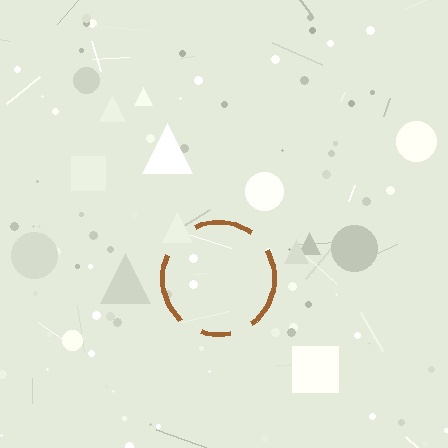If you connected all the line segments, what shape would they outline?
They would outline a circle.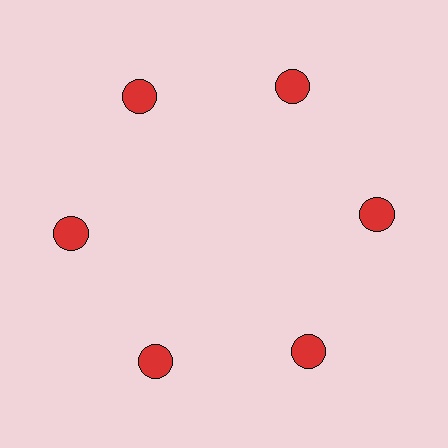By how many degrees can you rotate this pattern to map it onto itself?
The pattern maps onto itself every 60 degrees of rotation.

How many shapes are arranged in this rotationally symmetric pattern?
There are 6 shapes, arranged in 6 groups of 1.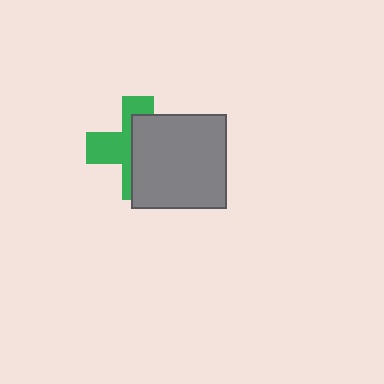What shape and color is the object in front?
The object in front is a gray square.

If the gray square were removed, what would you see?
You would see the complete green cross.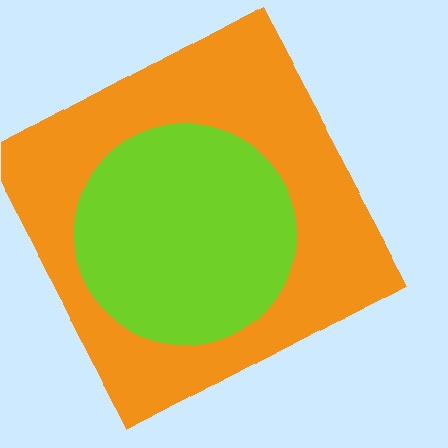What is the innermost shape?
The lime circle.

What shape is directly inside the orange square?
The lime circle.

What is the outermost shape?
The orange square.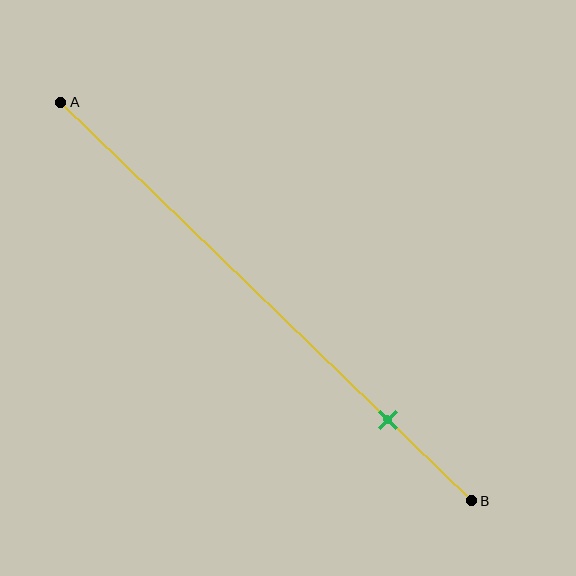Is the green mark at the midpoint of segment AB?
No, the mark is at about 80% from A, not at the 50% midpoint.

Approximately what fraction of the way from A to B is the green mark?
The green mark is approximately 80% of the way from A to B.